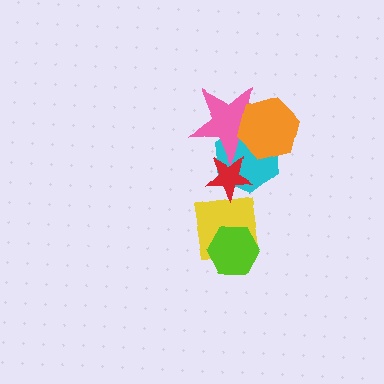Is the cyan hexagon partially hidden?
Yes, it is partially covered by another shape.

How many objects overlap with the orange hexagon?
2 objects overlap with the orange hexagon.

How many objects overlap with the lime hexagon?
1 object overlaps with the lime hexagon.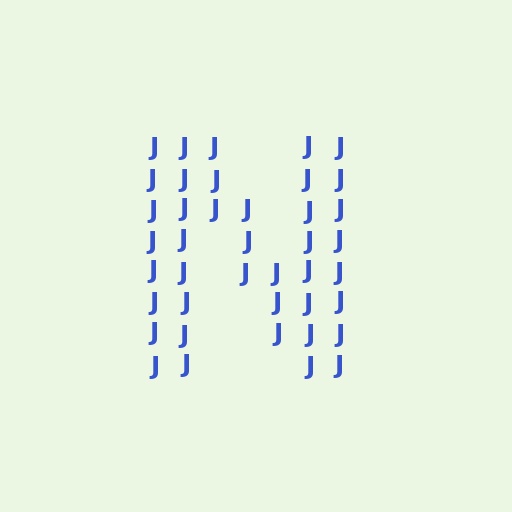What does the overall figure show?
The overall figure shows the letter N.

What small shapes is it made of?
It is made of small letter J's.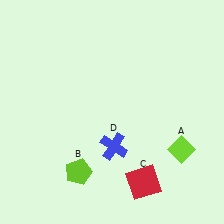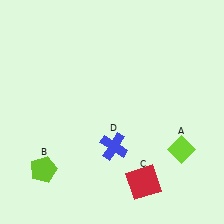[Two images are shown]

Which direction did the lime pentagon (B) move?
The lime pentagon (B) moved left.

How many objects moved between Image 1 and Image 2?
1 object moved between the two images.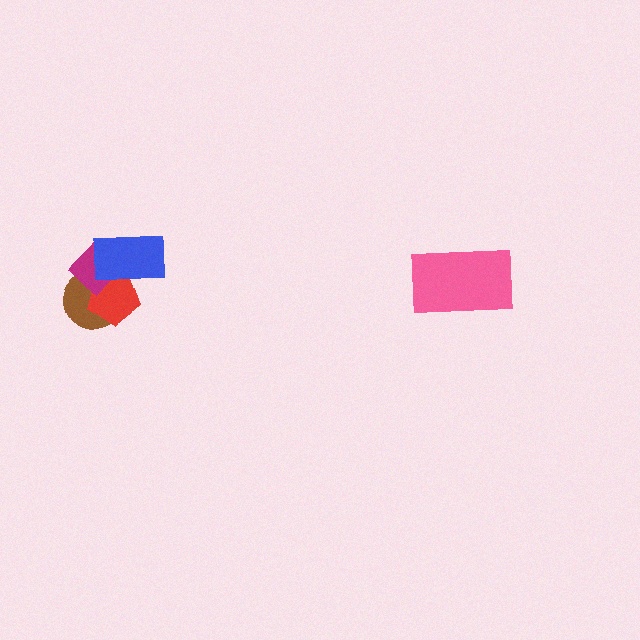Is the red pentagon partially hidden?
Yes, it is partially covered by another shape.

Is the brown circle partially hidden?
Yes, it is partially covered by another shape.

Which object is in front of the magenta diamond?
The blue rectangle is in front of the magenta diamond.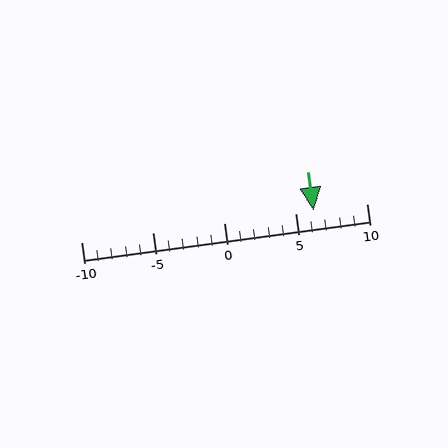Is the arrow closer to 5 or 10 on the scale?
The arrow is closer to 5.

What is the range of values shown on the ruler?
The ruler shows values from -10 to 10.